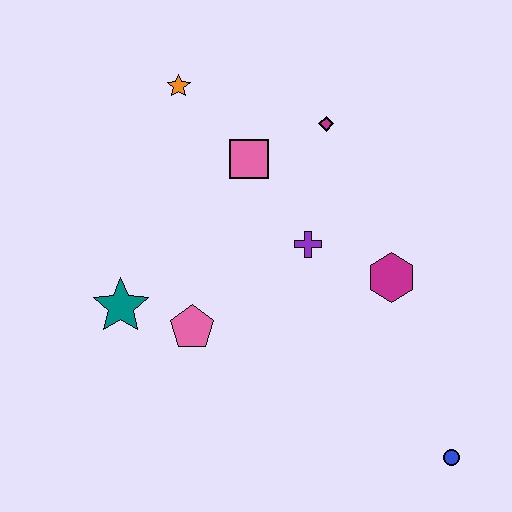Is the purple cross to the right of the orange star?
Yes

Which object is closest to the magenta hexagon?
The purple cross is closest to the magenta hexagon.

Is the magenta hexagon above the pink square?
No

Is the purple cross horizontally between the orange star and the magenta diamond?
Yes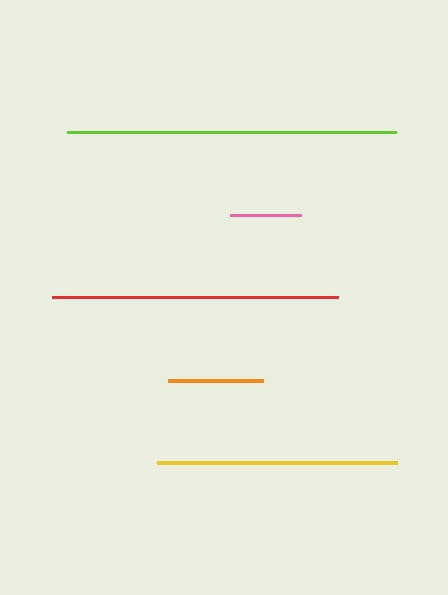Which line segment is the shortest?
The pink line is the shortest at approximately 71 pixels.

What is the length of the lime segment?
The lime segment is approximately 329 pixels long.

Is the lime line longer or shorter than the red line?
The lime line is longer than the red line.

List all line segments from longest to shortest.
From longest to shortest: lime, red, yellow, orange, pink.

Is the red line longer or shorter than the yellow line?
The red line is longer than the yellow line.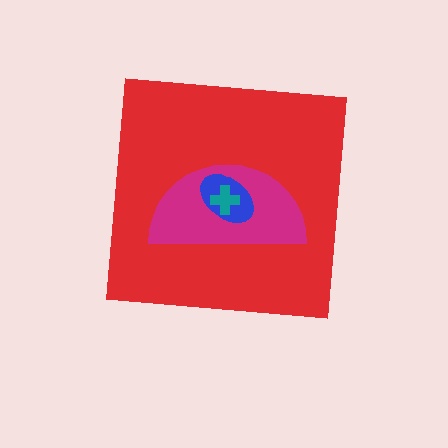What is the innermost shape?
The teal cross.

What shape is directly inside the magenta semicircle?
The blue ellipse.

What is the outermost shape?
The red square.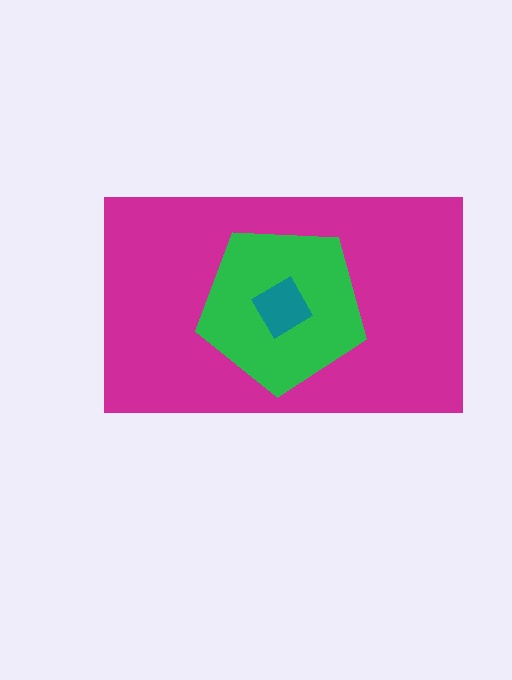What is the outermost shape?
The magenta rectangle.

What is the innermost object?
The teal diamond.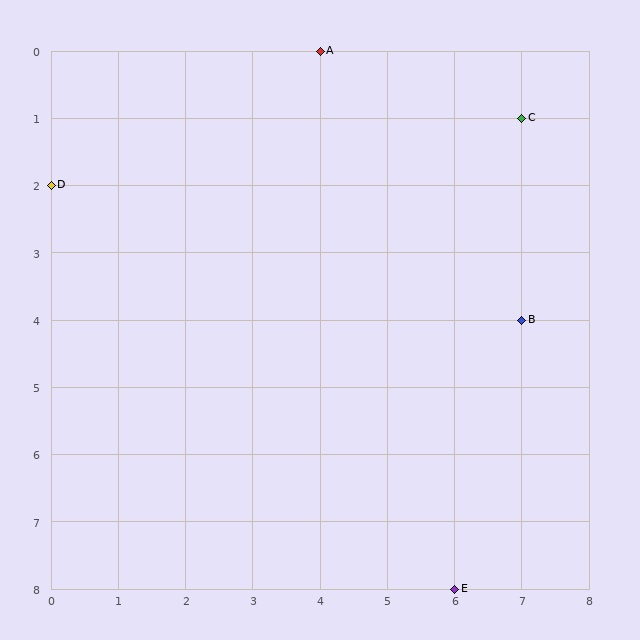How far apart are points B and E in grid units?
Points B and E are 1 column and 4 rows apart (about 4.1 grid units diagonally).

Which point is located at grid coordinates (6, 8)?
Point E is at (6, 8).